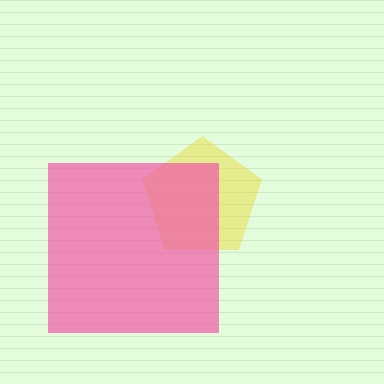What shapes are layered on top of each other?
The layered shapes are: a yellow pentagon, a pink square.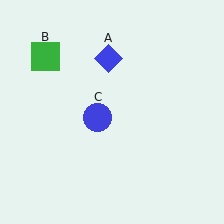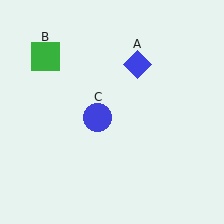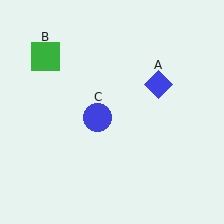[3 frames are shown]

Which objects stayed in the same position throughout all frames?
Green square (object B) and blue circle (object C) remained stationary.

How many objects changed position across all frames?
1 object changed position: blue diamond (object A).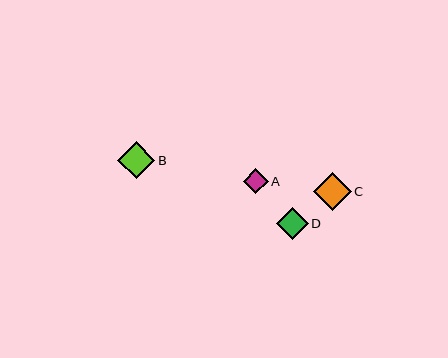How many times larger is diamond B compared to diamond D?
Diamond B is approximately 1.2 times the size of diamond D.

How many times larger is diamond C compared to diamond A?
Diamond C is approximately 1.5 times the size of diamond A.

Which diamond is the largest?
Diamond B is the largest with a size of approximately 37 pixels.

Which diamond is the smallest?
Diamond A is the smallest with a size of approximately 25 pixels.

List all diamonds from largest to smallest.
From largest to smallest: B, C, D, A.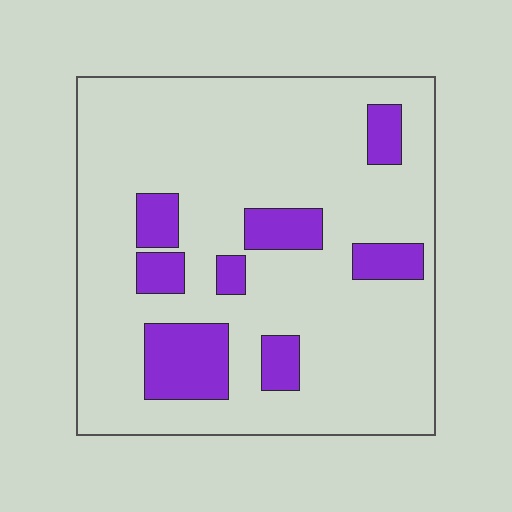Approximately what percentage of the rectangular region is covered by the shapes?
Approximately 15%.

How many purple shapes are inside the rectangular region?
8.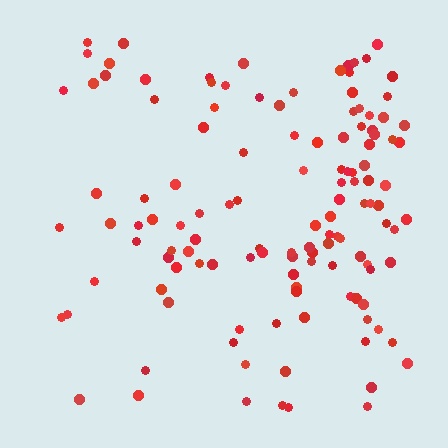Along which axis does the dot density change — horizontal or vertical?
Horizontal.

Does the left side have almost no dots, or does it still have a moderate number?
Still a moderate number, just noticeably fewer than the right.